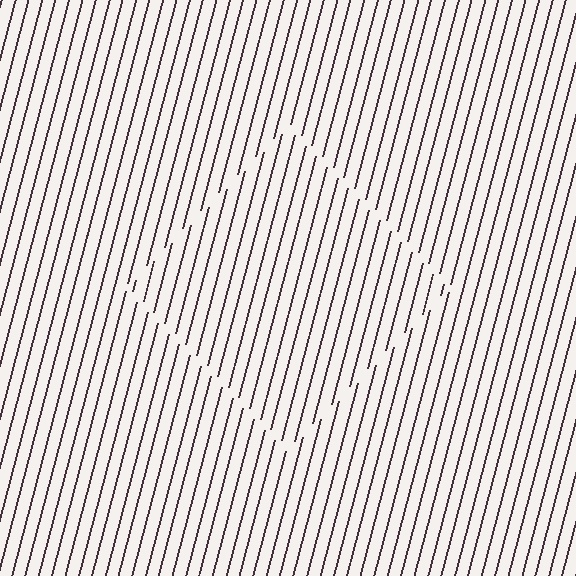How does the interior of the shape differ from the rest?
The interior of the shape contains the same grating, shifted by half a period — the contour is defined by the phase discontinuity where line-ends from the inner and outer gratings abut.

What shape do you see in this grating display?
An illusory square. The interior of the shape contains the same grating, shifted by half a period — the contour is defined by the phase discontinuity where line-ends from the inner and outer gratings abut.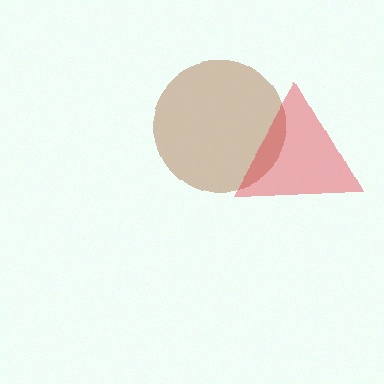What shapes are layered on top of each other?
The layered shapes are: a brown circle, a red triangle.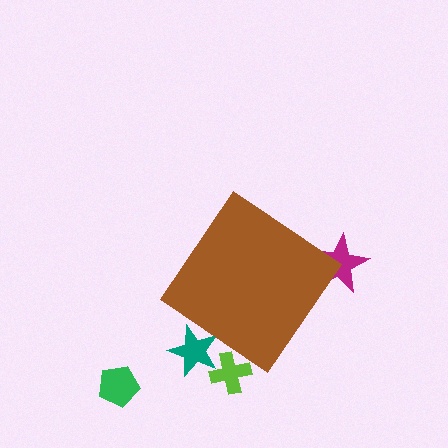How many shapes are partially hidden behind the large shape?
3 shapes are partially hidden.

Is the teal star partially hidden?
Yes, the teal star is partially hidden behind the brown diamond.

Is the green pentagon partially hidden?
No, the green pentagon is fully visible.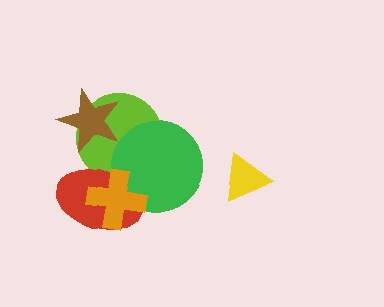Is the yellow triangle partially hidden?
No, no other shape covers it.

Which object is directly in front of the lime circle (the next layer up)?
The red ellipse is directly in front of the lime circle.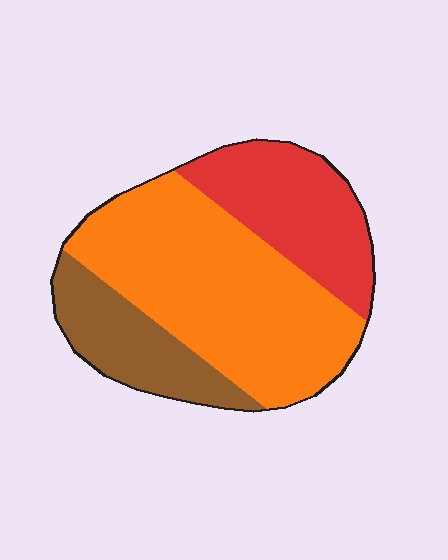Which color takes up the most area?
Orange, at roughly 55%.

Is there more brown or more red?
Red.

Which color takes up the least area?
Brown, at roughly 20%.